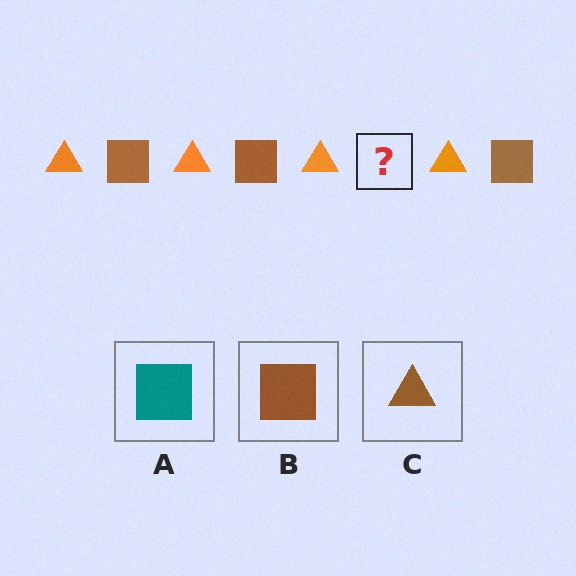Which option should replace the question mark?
Option B.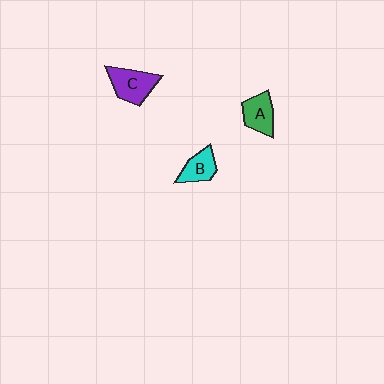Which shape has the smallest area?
Shape B (cyan).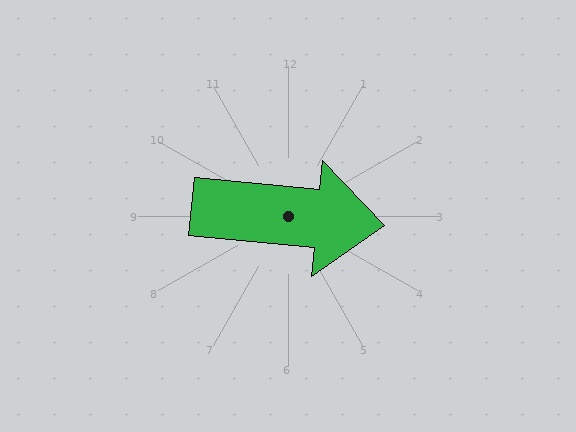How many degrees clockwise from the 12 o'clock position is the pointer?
Approximately 96 degrees.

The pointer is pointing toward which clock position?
Roughly 3 o'clock.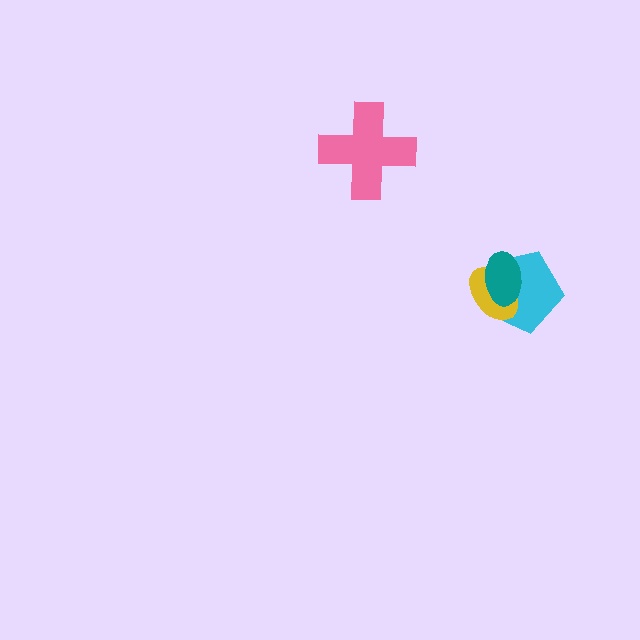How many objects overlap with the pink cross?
0 objects overlap with the pink cross.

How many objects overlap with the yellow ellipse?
2 objects overlap with the yellow ellipse.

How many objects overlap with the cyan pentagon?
2 objects overlap with the cyan pentagon.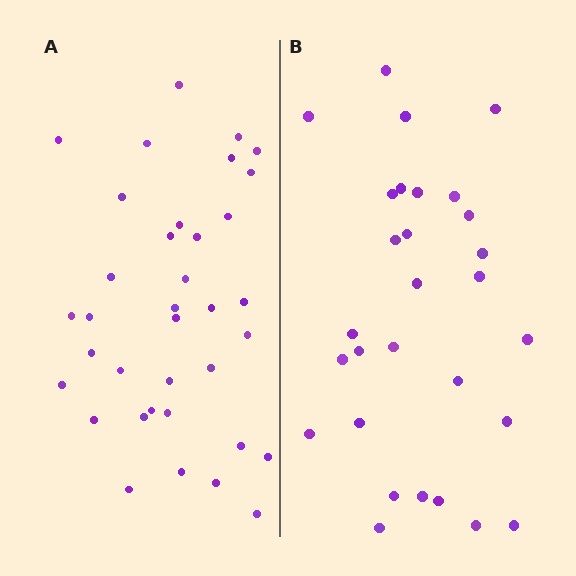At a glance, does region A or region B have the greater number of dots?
Region A (the left region) has more dots.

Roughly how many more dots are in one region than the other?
Region A has roughly 8 or so more dots than region B.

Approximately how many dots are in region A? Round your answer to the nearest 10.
About 40 dots. (The exact count is 36, which rounds to 40.)